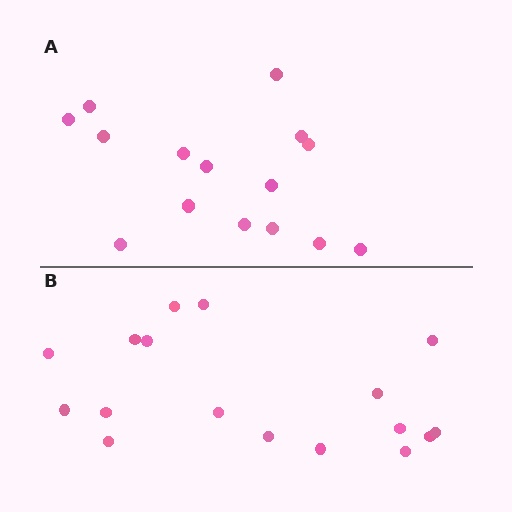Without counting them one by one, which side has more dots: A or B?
Region B (the bottom region) has more dots.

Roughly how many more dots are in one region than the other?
Region B has just a few more — roughly 2 or 3 more dots than region A.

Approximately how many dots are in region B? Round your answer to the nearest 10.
About 20 dots. (The exact count is 17, which rounds to 20.)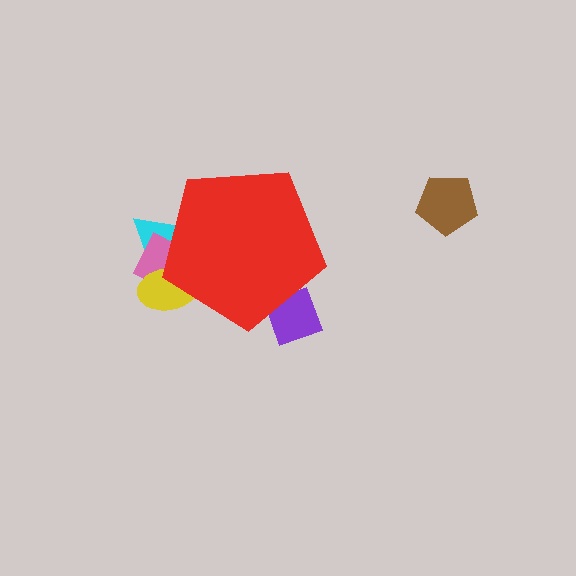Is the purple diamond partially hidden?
Yes, the purple diamond is partially hidden behind the red pentagon.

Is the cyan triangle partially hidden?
Yes, the cyan triangle is partially hidden behind the red pentagon.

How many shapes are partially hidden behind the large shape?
4 shapes are partially hidden.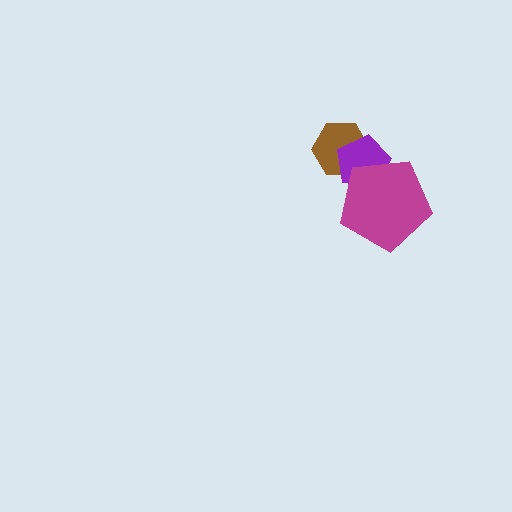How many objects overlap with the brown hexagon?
2 objects overlap with the brown hexagon.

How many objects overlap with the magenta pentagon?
2 objects overlap with the magenta pentagon.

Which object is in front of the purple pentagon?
The magenta pentagon is in front of the purple pentagon.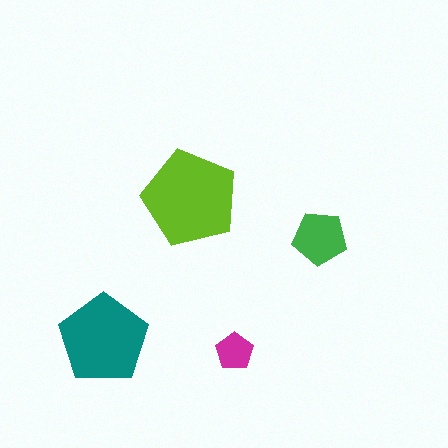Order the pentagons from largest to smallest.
the lime one, the teal one, the green one, the magenta one.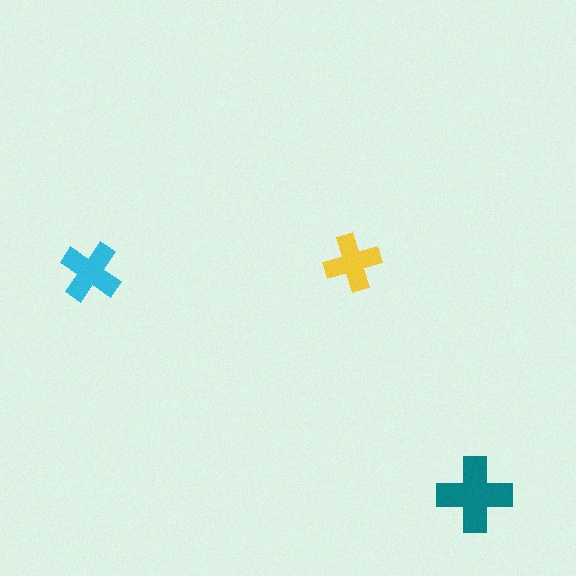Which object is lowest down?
The teal cross is bottommost.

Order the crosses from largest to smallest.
the teal one, the cyan one, the yellow one.